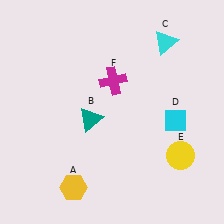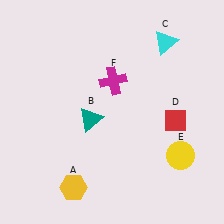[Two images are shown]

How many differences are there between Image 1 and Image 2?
There is 1 difference between the two images.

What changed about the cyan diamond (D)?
In Image 1, D is cyan. In Image 2, it changed to red.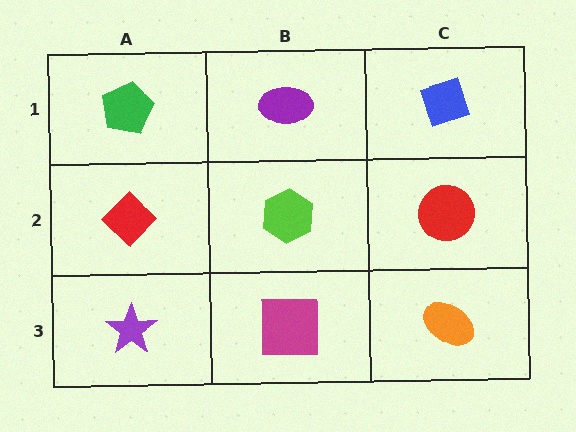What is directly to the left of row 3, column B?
A purple star.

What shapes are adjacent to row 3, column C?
A red circle (row 2, column C), a magenta square (row 3, column B).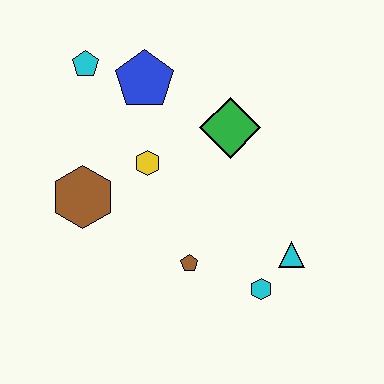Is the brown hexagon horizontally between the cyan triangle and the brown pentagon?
No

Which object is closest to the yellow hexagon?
The brown hexagon is closest to the yellow hexagon.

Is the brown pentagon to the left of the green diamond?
Yes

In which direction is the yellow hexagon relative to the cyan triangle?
The yellow hexagon is to the left of the cyan triangle.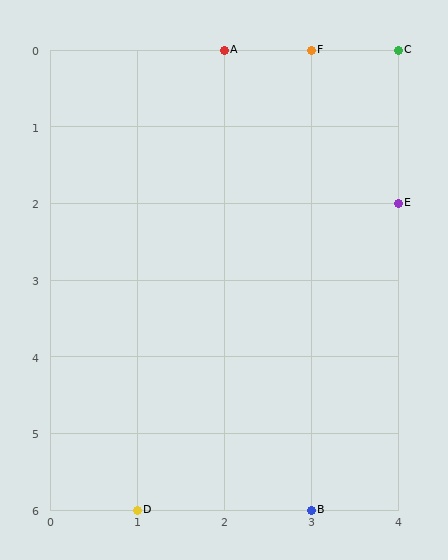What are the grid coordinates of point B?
Point B is at grid coordinates (3, 6).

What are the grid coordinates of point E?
Point E is at grid coordinates (4, 2).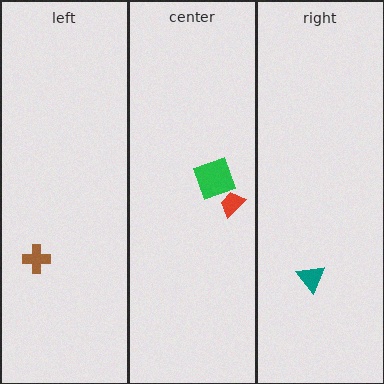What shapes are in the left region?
The brown cross.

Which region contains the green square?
The center region.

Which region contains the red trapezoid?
The center region.